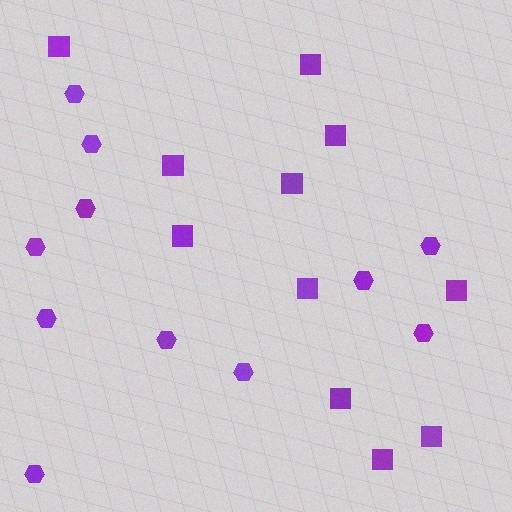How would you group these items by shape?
There are 2 groups: one group of squares (11) and one group of hexagons (11).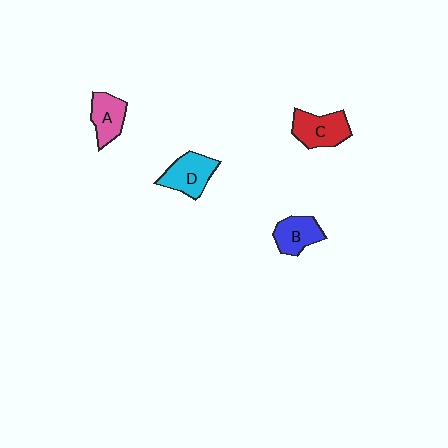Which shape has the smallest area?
Shape A (pink).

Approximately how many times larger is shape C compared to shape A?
Approximately 1.2 times.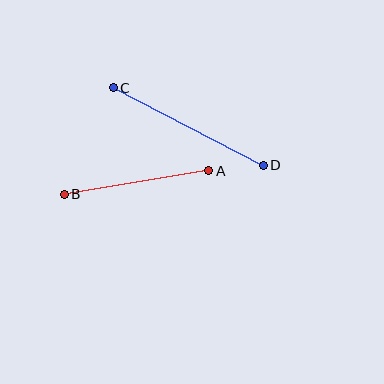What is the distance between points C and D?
The distance is approximately 169 pixels.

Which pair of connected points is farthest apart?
Points C and D are farthest apart.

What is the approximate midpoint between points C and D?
The midpoint is at approximately (188, 127) pixels.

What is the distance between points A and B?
The distance is approximately 146 pixels.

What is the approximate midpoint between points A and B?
The midpoint is at approximately (137, 182) pixels.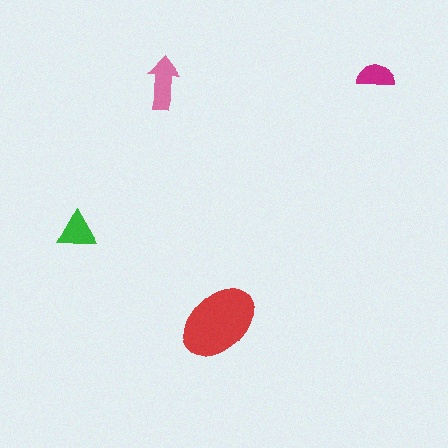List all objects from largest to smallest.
The red ellipse, the pink arrow, the green triangle, the magenta semicircle.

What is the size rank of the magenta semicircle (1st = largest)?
4th.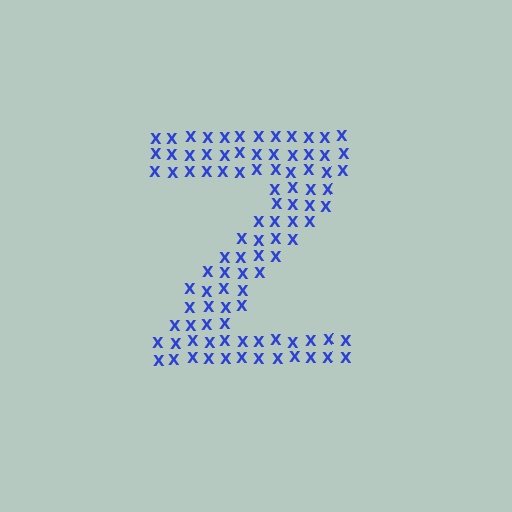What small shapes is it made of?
It is made of small letter X's.